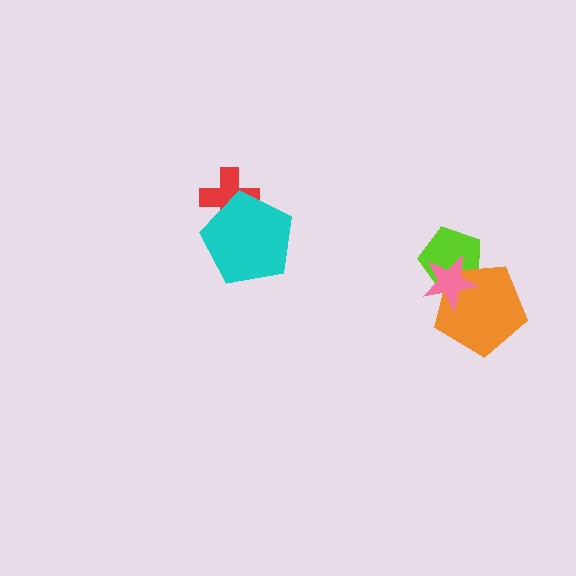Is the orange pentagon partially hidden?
Yes, it is partially covered by another shape.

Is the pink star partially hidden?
No, no other shape covers it.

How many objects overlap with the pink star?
2 objects overlap with the pink star.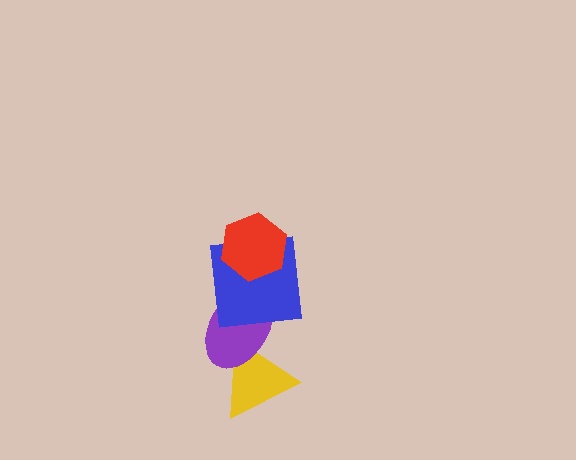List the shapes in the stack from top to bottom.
From top to bottom: the red hexagon, the blue square, the purple ellipse, the yellow triangle.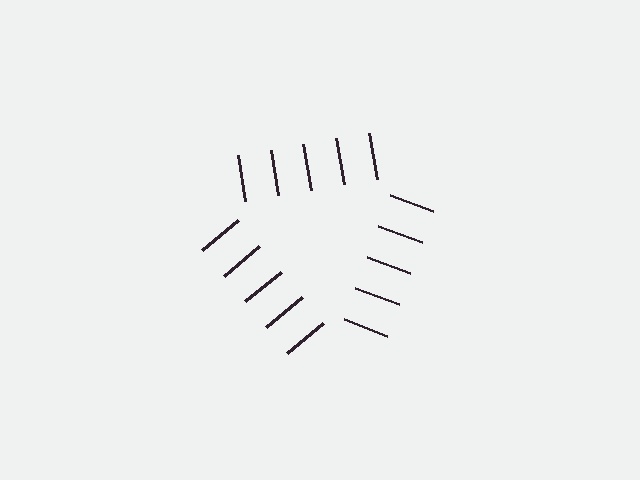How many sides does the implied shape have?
3 sides — the line-ends trace a triangle.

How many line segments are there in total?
15 — 5 along each of the 3 edges.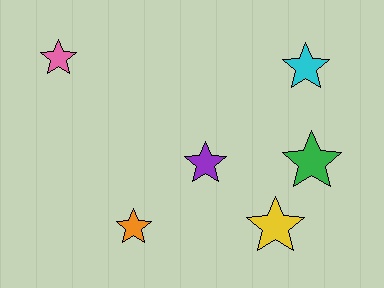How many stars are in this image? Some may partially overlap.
There are 6 stars.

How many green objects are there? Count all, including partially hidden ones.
There is 1 green object.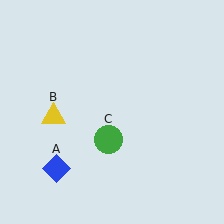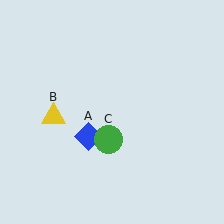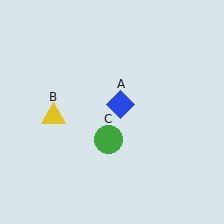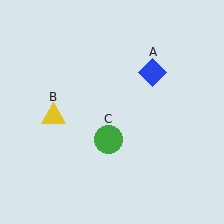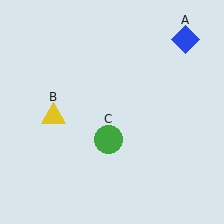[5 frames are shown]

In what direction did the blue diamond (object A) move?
The blue diamond (object A) moved up and to the right.